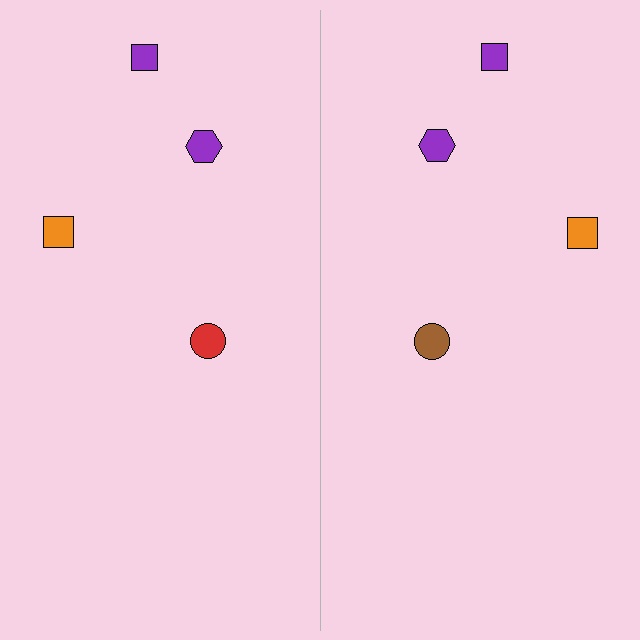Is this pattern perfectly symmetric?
No, the pattern is not perfectly symmetric. The brown circle on the right side breaks the symmetry — its mirror counterpart is red.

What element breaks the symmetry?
The brown circle on the right side breaks the symmetry — its mirror counterpart is red.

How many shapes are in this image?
There are 8 shapes in this image.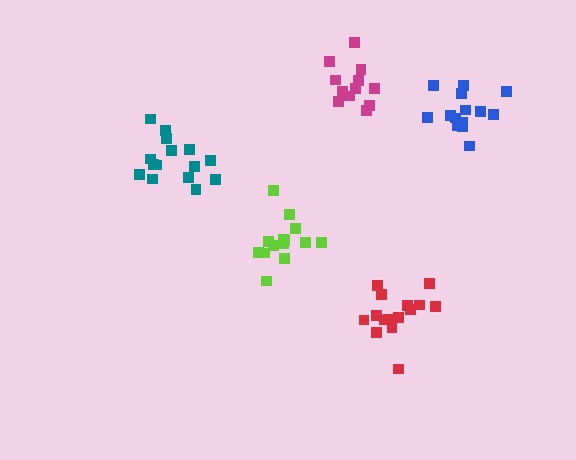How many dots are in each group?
Group 1: 14 dots, Group 2: 14 dots, Group 3: 15 dots, Group 4: 15 dots, Group 5: 12 dots (70 total).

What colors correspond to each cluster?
The clusters are colored: blue, lime, teal, red, magenta.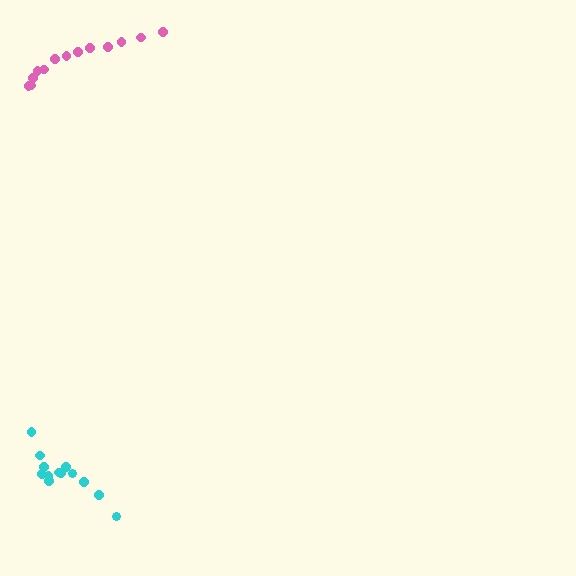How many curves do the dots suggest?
There are 2 distinct paths.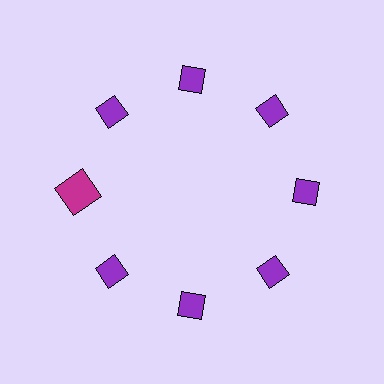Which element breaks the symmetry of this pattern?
The magenta square at roughly the 9 o'clock position breaks the symmetry. All other shapes are purple diamonds.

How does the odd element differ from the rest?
It differs in both color (magenta instead of purple) and shape (square instead of diamond).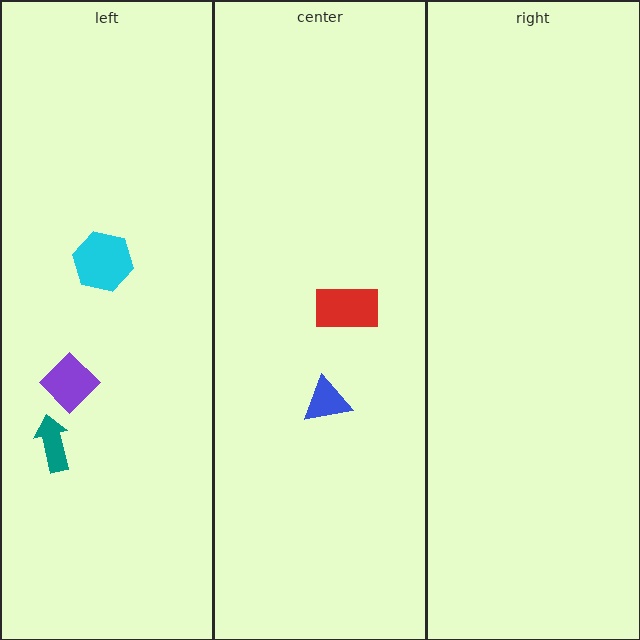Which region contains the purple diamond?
The left region.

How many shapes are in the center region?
2.